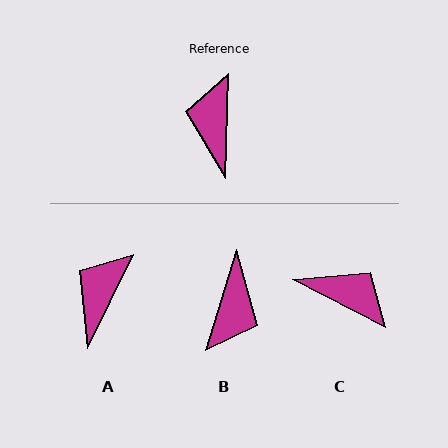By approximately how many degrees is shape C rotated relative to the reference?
Approximately 116 degrees clockwise.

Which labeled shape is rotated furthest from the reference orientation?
B, about 164 degrees away.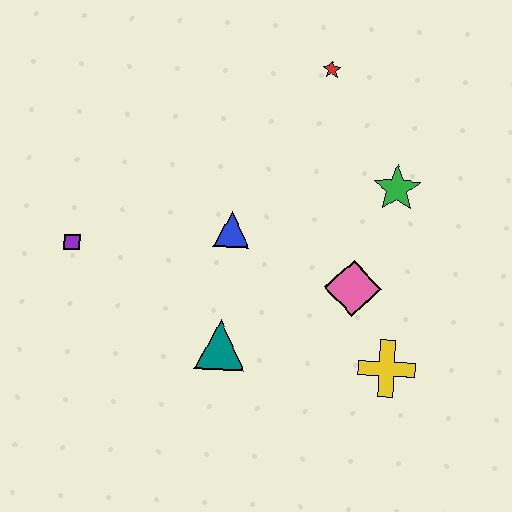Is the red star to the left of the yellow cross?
Yes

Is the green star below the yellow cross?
No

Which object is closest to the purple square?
The blue triangle is closest to the purple square.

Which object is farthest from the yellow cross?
The purple square is farthest from the yellow cross.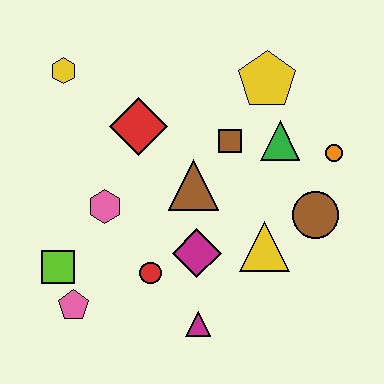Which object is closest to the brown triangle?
The brown square is closest to the brown triangle.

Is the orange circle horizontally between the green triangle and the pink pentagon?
No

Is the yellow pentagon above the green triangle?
Yes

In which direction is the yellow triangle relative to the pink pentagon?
The yellow triangle is to the right of the pink pentagon.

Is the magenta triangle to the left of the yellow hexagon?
No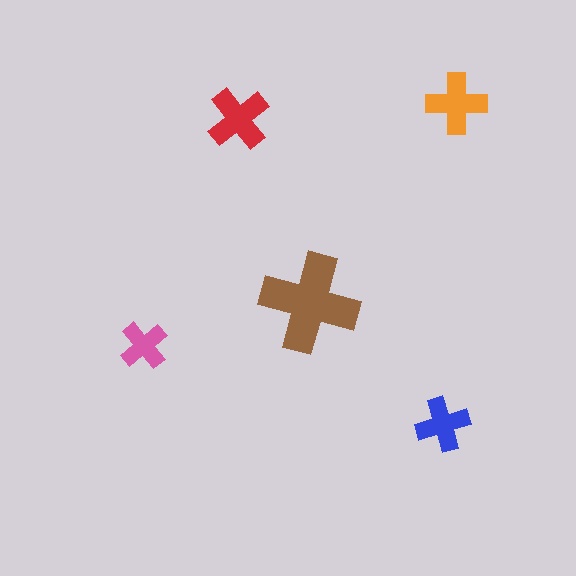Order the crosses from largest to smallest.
the brown one, the red one, the orange one, the blue one, the pink one.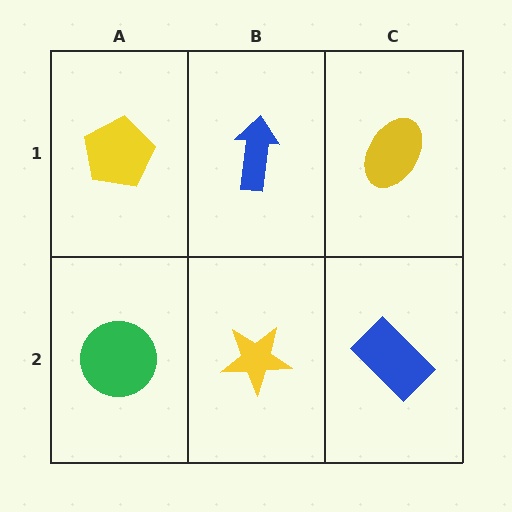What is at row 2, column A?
A green circle.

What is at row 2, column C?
A blue rectangle.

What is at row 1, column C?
A yellow ellipse.